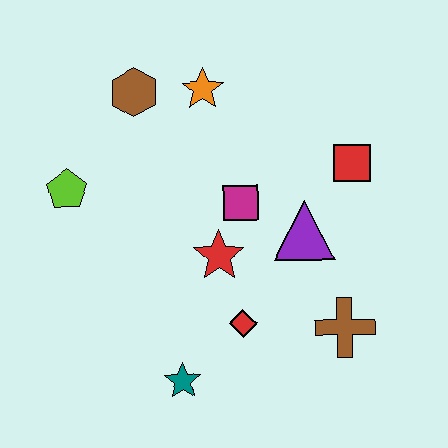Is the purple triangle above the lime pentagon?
No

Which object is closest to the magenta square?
The red star is closest to the magenta square.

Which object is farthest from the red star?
The brown hexagon is farthest from the red star.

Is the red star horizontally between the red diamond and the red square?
No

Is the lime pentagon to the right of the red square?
No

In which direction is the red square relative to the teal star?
The red square is above the teal star.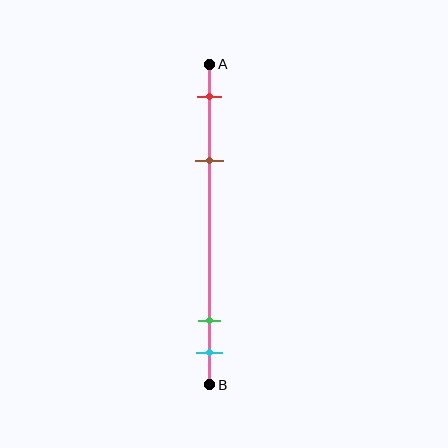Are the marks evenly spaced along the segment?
No, the marks are not evenly spaced.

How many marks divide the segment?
There are 4 marks dividing the segment.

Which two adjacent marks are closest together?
The green and cyan marks are the closest adjacent pair.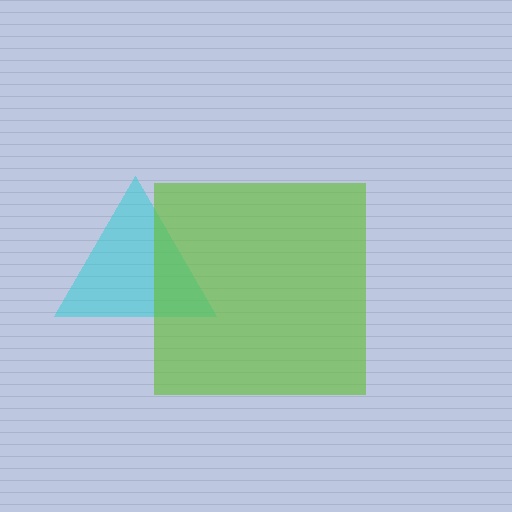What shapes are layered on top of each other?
The layered shapes are: a cyan triangle, a lime square.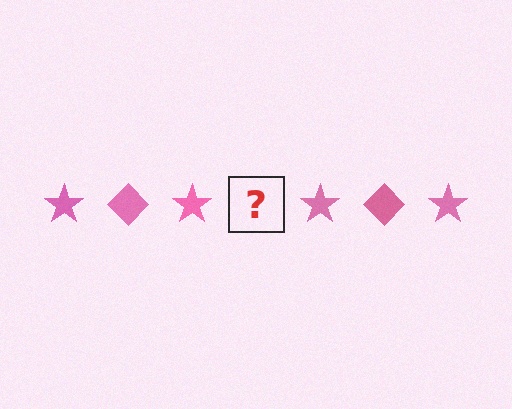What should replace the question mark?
The question mark should be replaced with a pink diamond.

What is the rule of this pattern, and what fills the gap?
The rule is that the pattern cycles through star, diamond shapes in pink. The gap should be filled with a pink diamond.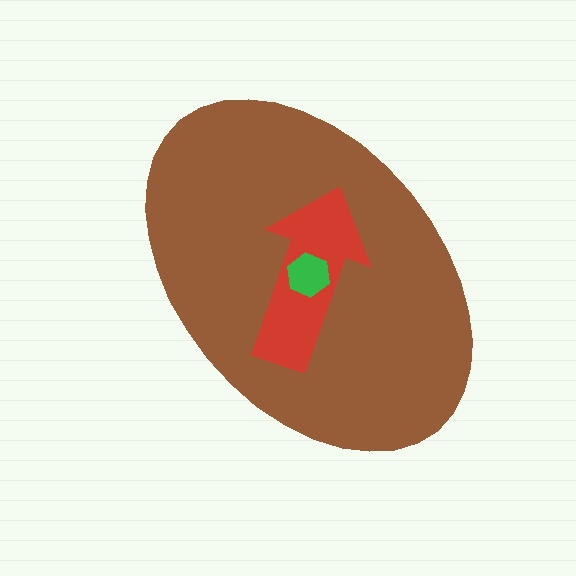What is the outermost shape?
The brown ellipse.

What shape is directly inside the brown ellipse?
The red arrow.